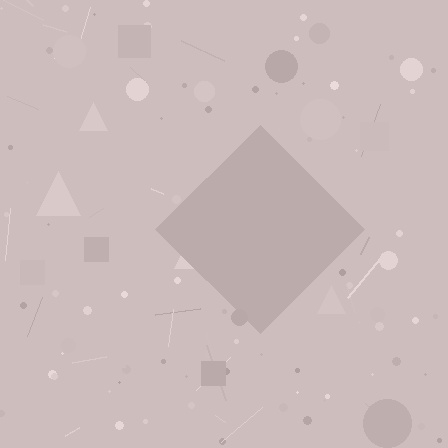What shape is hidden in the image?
A diamond is hidden in the image.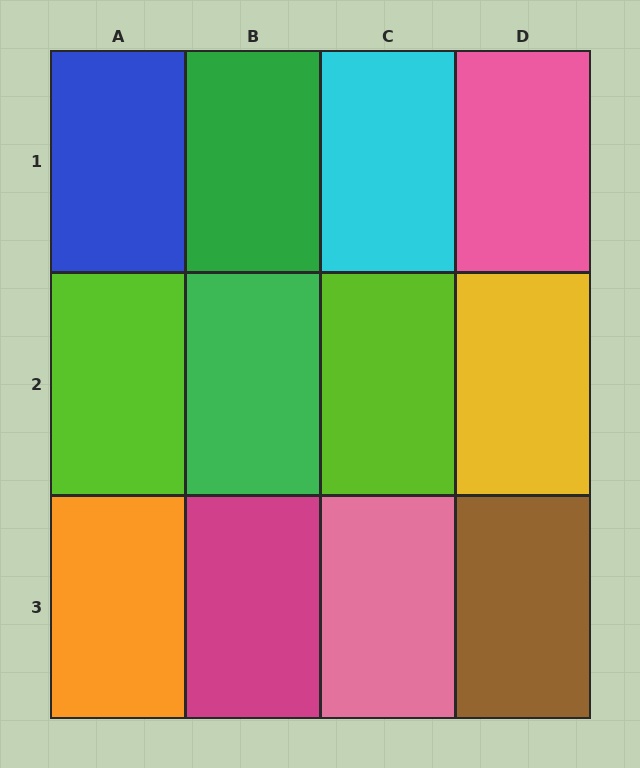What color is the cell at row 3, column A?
Orange.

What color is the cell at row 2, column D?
Yellow.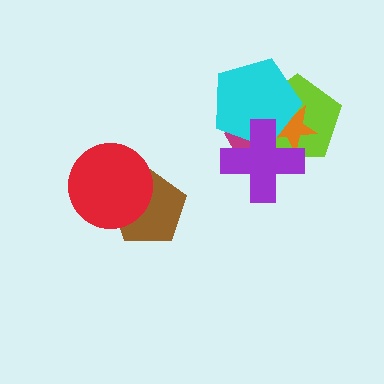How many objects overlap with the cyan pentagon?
4 objects overlap with the cyan pentagon.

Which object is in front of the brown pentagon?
The red circle is in front of the brown pentagon.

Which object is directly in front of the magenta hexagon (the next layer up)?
The lime pentagon is directly in front of the magenta hexagon.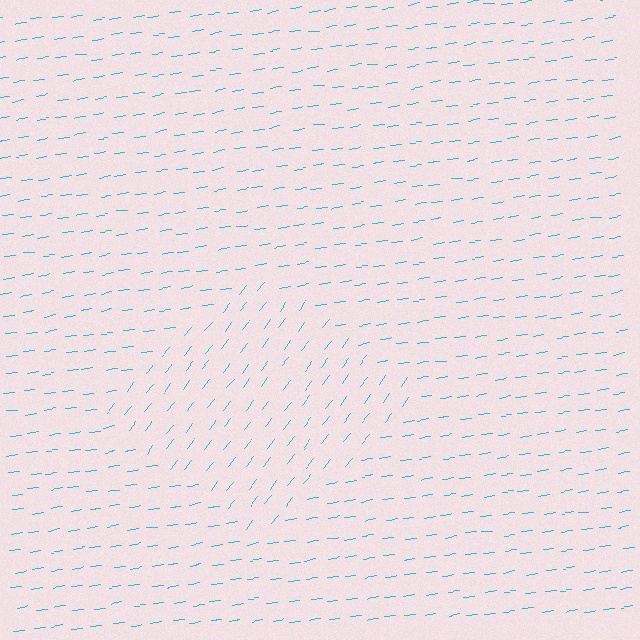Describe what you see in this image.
The image is filled with small cyan line segments. A diamond region in the image has lines oriented differently from the surrounding lines, creating a visible texture boundary.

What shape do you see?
I see a diamond.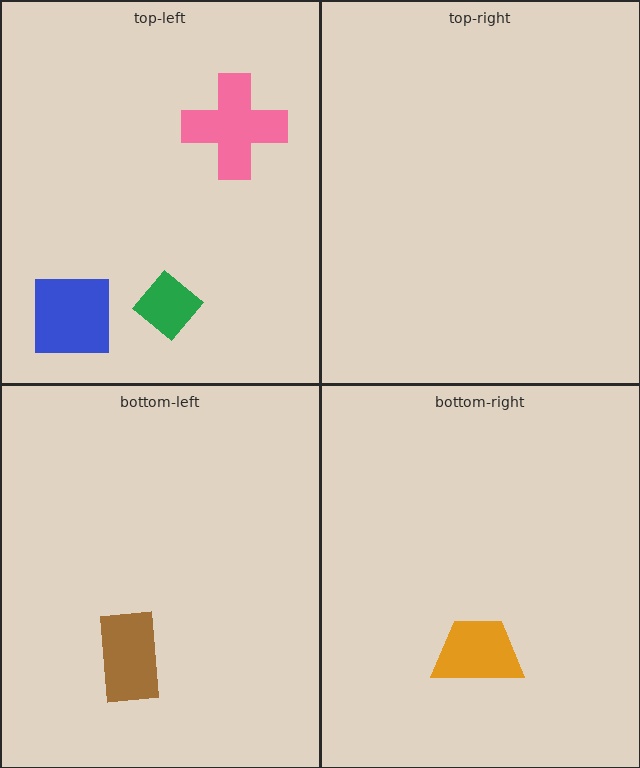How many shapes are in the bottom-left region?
1.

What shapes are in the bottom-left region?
The brown rectangle.